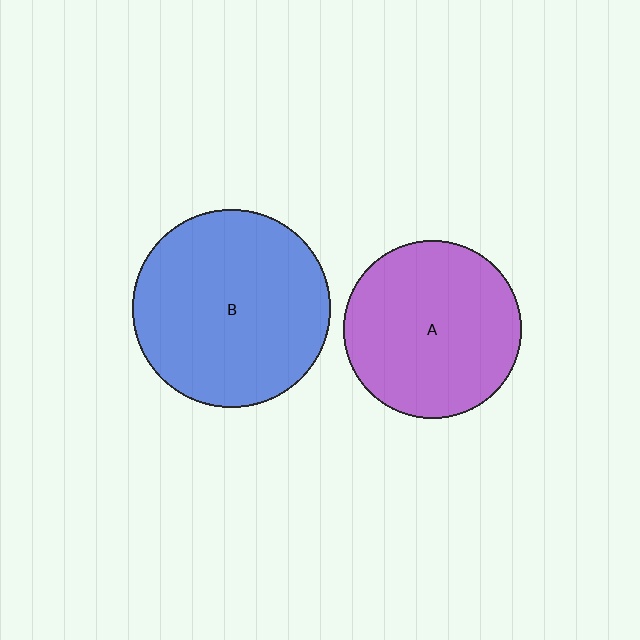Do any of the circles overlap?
No, none of the circles overlap.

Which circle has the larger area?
Circle B (blue).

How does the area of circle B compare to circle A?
Approximately 1.2 times.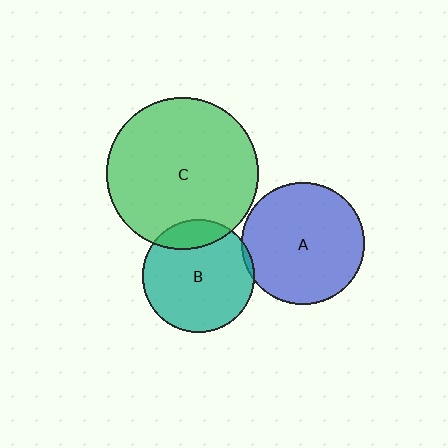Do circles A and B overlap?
Yes.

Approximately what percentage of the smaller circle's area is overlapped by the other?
Approximately 5%.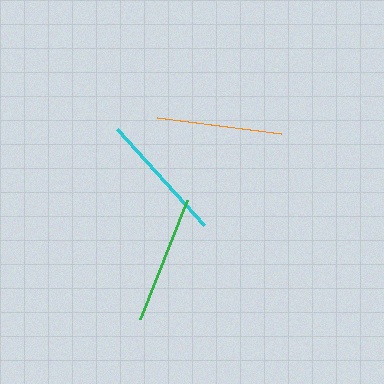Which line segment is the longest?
The cyan line is the longest at approximately 129 pixels.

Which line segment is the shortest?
The orange line is the shortest at approximately 125 pixels.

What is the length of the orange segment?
The orange segment is approximately 125 pixels long.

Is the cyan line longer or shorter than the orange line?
The cyan line is longer than the orange line.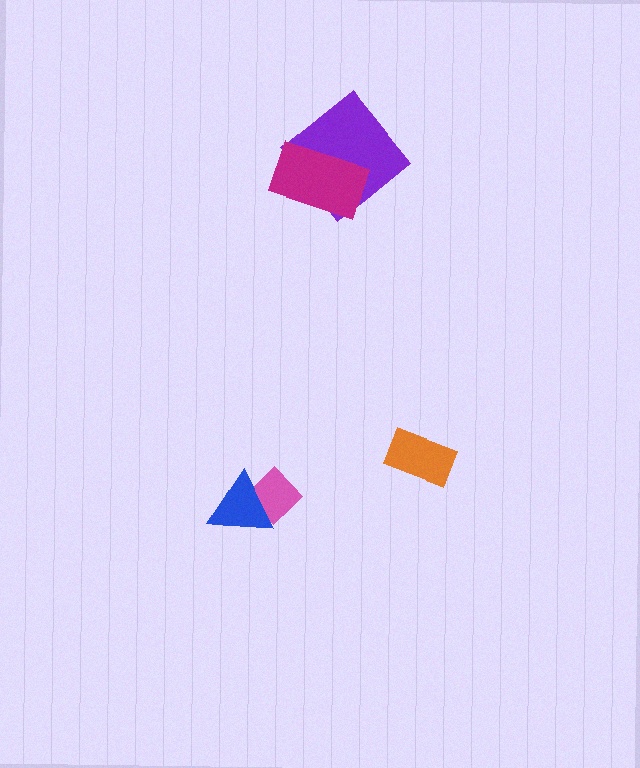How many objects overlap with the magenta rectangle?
1 object overlaps with the magenta rectangle.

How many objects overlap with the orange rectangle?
0 objects overlap with the orange rectangle.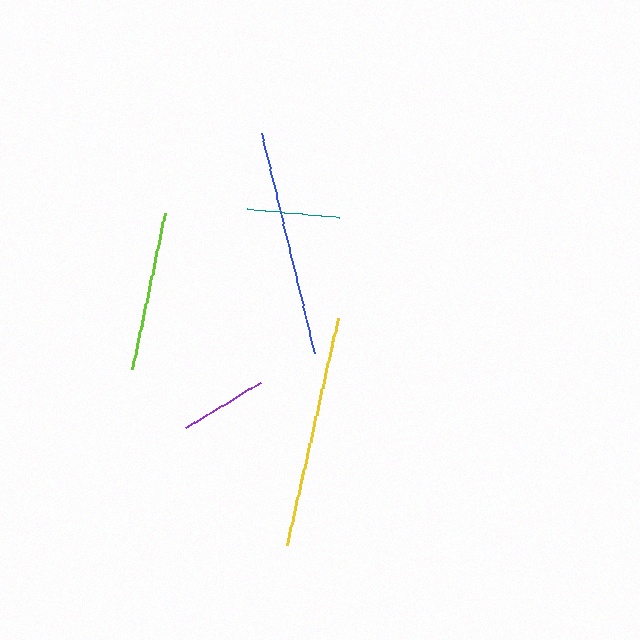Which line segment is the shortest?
The purple line is the shortest at approximately 87 pixels.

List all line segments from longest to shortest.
From longest to shortest: yellow, blue, lime, teal, purple.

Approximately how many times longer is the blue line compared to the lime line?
The blue line is approximately 1.4 times the length of the lime line.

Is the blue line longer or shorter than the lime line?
The blue line is longer than the lime line.